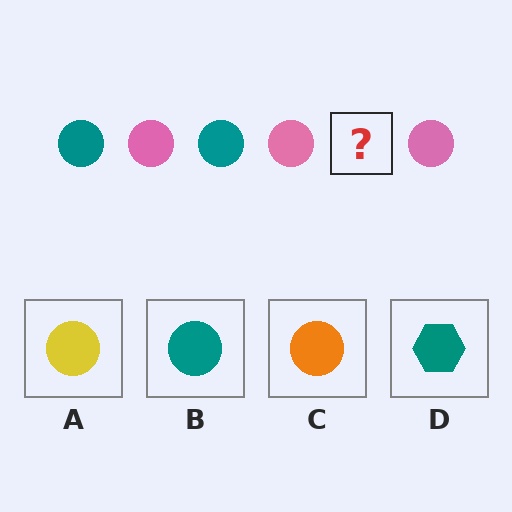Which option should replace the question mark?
Option B.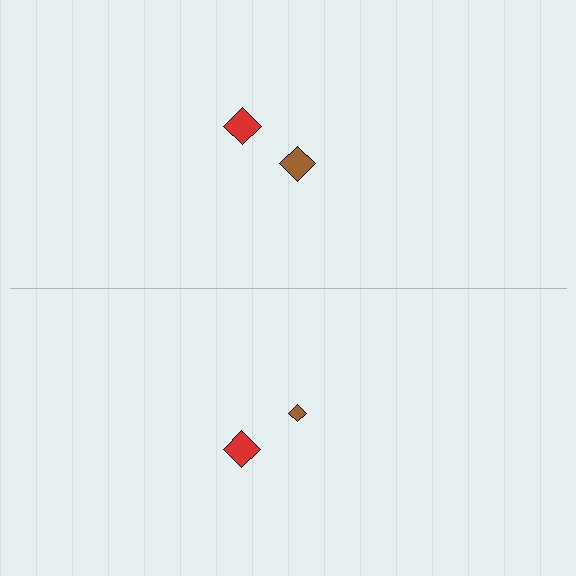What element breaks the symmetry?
The brown diamond on the bottom side has a different size than its mirror counterpart.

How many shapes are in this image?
There are 4 shapes in this image.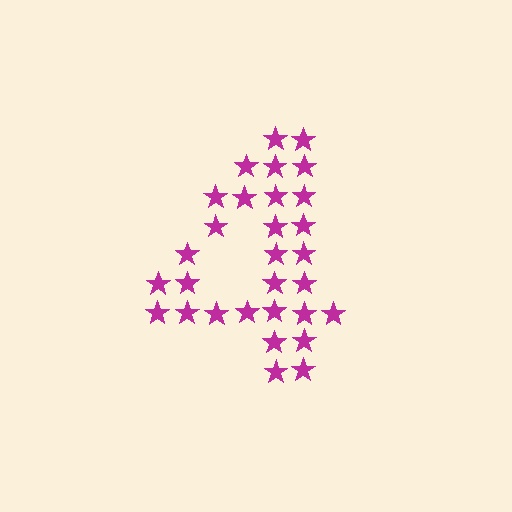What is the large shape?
The large shape is the digit 4.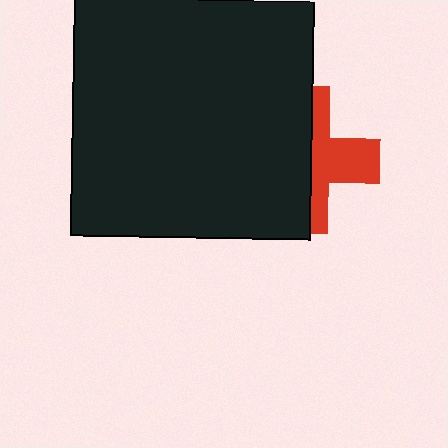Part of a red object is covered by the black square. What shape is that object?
It is a cross.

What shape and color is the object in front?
The object in front is a black square.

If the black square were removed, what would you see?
You would see the complete red cross.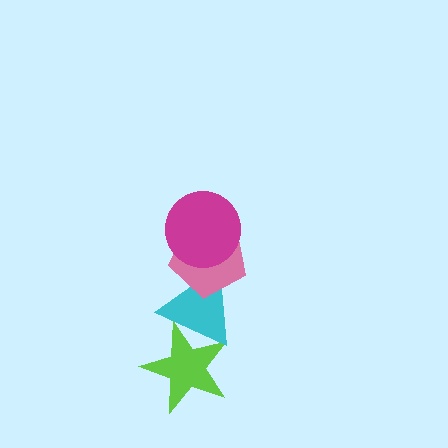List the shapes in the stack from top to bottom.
From top to bottom: the magenta circle, the pink pentagon, the cyan triangle, the lime star.